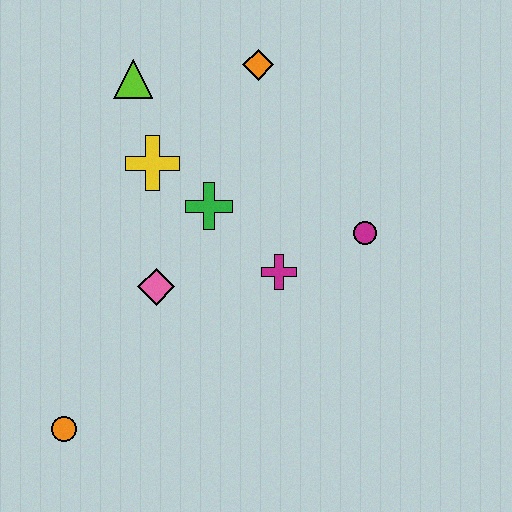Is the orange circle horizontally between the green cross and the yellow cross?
No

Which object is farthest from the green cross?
The orange circle is farthest from the green cross.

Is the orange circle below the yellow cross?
Yes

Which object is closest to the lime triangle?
The yellow cross is closest to the lime triangle.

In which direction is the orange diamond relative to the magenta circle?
The orange diamond is above the magenta circle.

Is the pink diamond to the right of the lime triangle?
Yes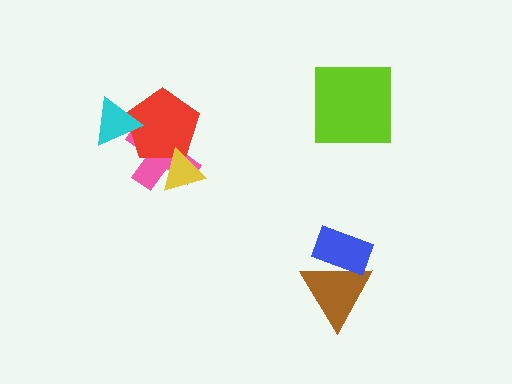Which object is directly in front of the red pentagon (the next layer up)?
The yellow triangle is directly in front of the red pentagon.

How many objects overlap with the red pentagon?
3 objects overlap with the red pentagon.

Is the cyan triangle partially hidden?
No, no other shape covers it.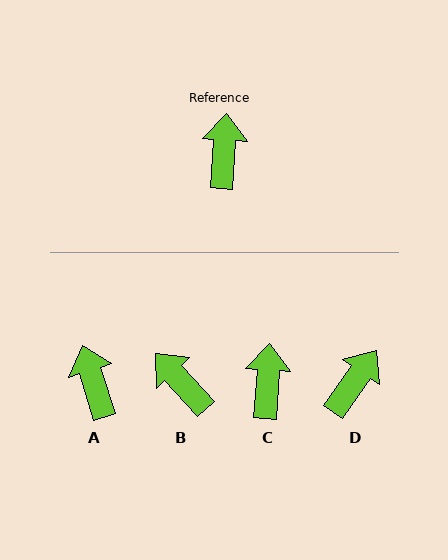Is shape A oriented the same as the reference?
No, it is off by about 21 degrees.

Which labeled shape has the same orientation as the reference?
C.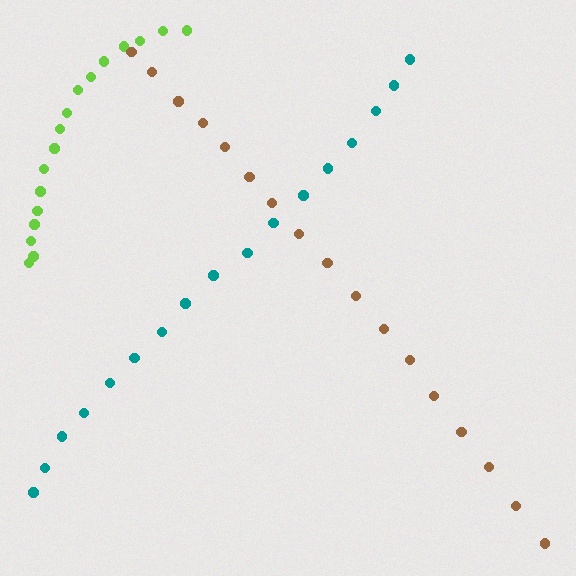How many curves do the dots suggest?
There are 3 distinct paths.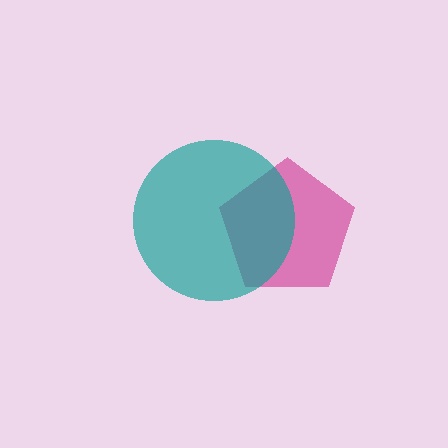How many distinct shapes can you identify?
There are 2 distinct shapes: a magenta pentagon, a teal circle.